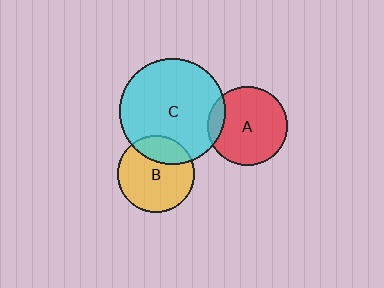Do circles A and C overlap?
Yes.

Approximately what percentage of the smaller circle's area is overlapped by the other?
Approximately 10%.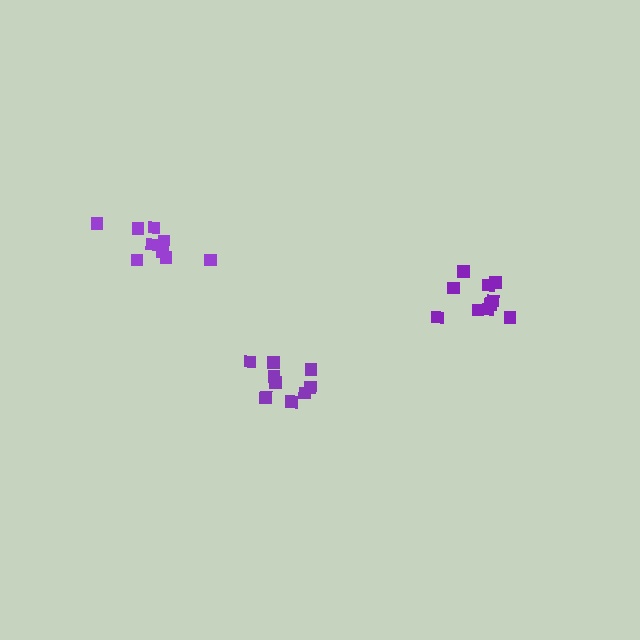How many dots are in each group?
Group 1: 9 dots, Group 2: 10 dots, Group 3: 9 dots (28 total).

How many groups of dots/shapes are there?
There are 3 groups.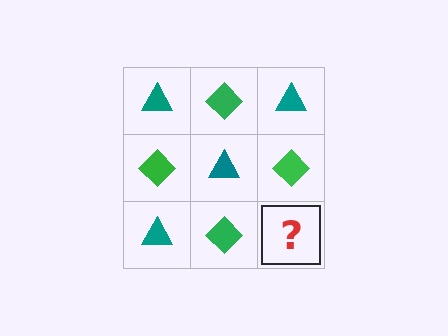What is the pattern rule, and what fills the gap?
The rule is that it alternates teal triangle and green diamond in a checkerboard pattern. The gap should be filled with a teal triangle.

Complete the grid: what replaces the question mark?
The question mark should be replaced with a teal triangle.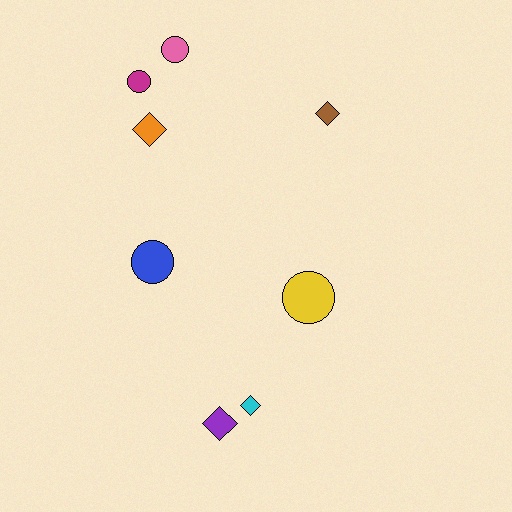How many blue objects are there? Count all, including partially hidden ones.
There is 1 blue object.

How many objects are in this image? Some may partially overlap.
There are 8 objects.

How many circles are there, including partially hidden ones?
There are 4 circles.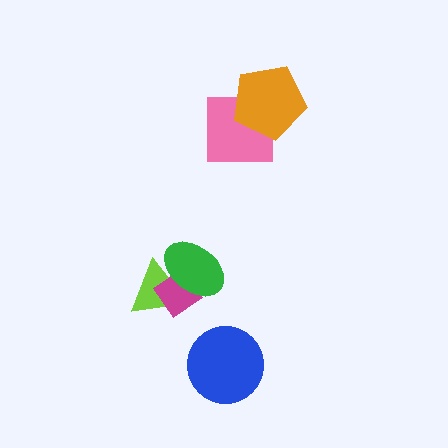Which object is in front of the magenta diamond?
The green ellipse is in front of the magenta diamond.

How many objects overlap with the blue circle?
0 objects overlap with the blue circle.